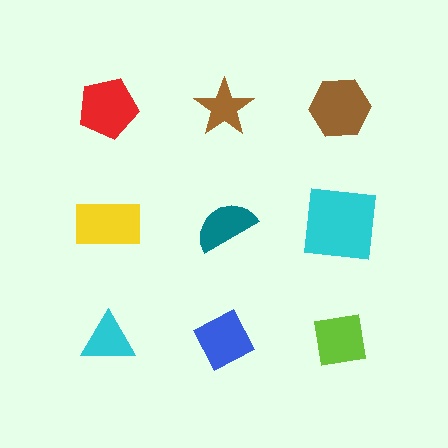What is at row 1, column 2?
A brown star.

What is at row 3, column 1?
A cyan triangle.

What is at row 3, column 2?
A blue diamond.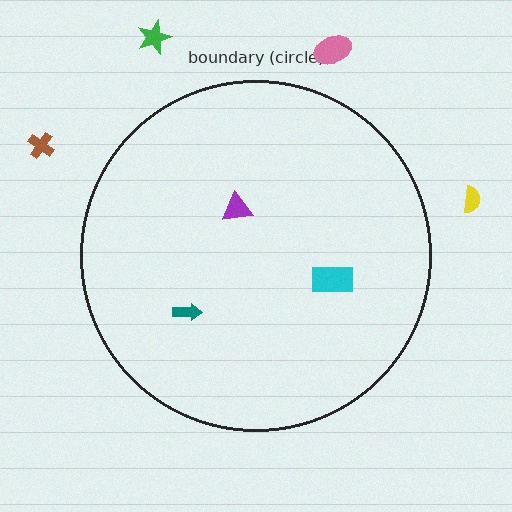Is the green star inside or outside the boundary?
Outside.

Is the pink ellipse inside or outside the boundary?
Outside.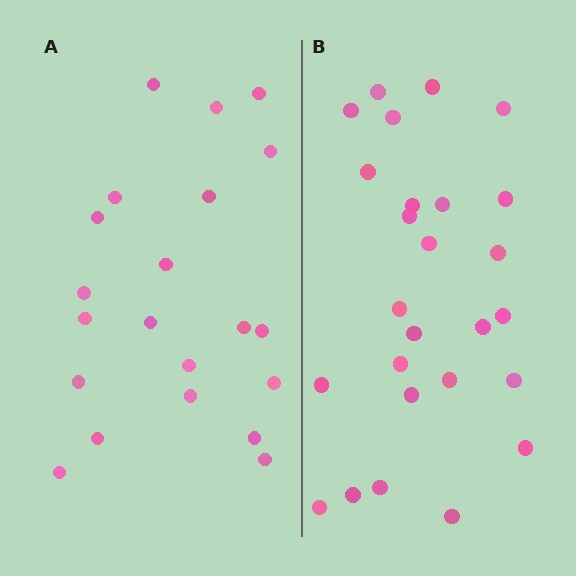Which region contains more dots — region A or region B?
Region B (the right region) has more dots.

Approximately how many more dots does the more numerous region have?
Region B has about 5 more dots than region A.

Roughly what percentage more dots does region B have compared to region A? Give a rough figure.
About 25% more.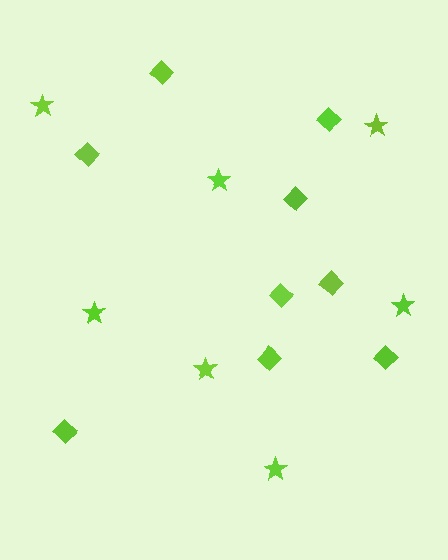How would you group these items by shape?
There are 2 groups: one group of diamonds (9) and one group of stars (7).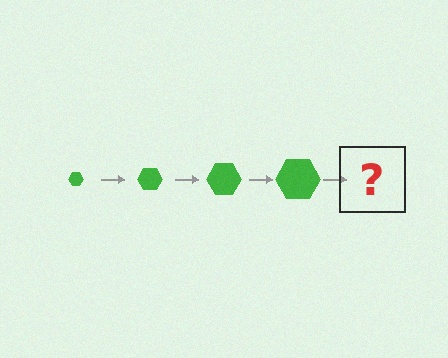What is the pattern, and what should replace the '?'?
The pattern is that the hexagon gets progressively larger each step. The '?' should be a green hexagon, larger than the previous one.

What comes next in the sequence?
The next element should be a green hexagon, larger than the previous one.